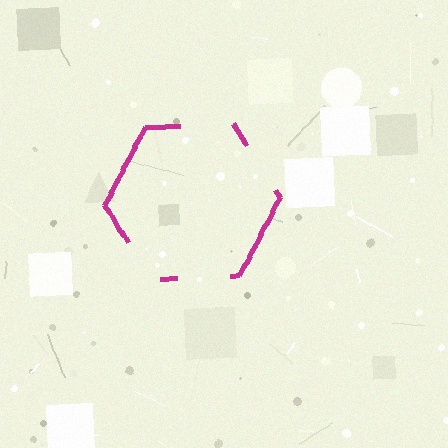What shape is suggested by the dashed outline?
The dashed outline suggests a hexagon.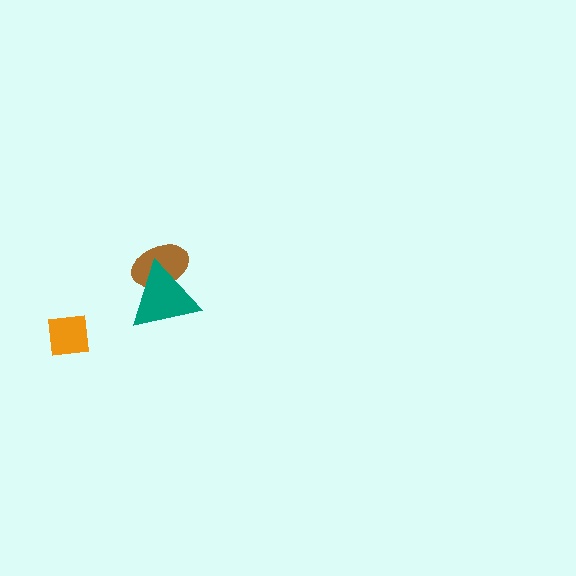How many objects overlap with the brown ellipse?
1 object overlaps with the brown ellipse.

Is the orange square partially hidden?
No, no other shape covers it.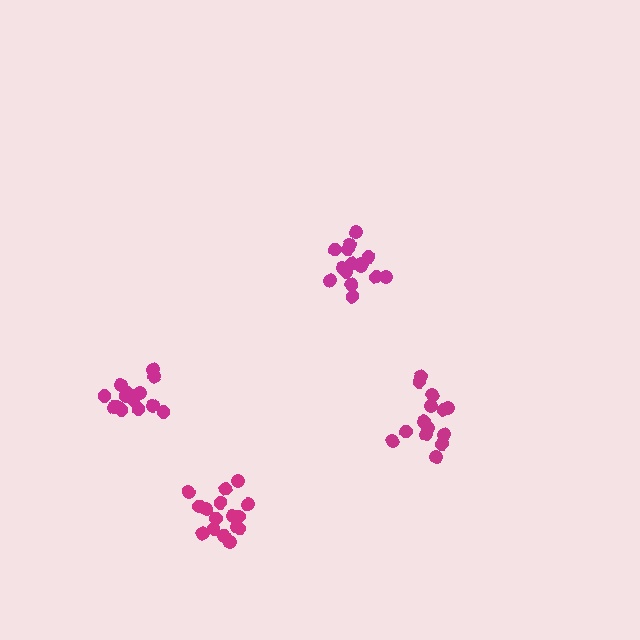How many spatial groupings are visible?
There are 4 spatial groupings.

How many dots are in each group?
Group 1: 15 dots, Group 2: 14 dots, Group 3: 14 dots, Group 4: 16 dots (59 total).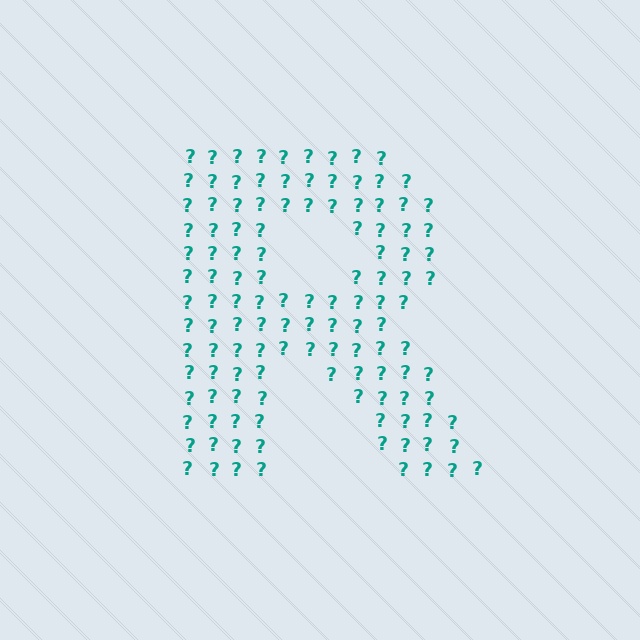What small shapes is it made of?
It is made of small question marks.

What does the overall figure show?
The overall figure shows the letter R.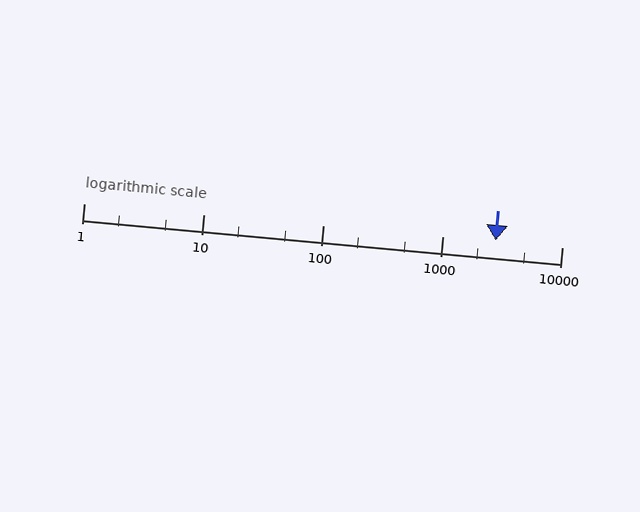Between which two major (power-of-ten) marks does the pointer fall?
The pointer is between 1000 and 10000.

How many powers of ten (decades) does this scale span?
The scale spans 4 decades, from 1 to 10000.